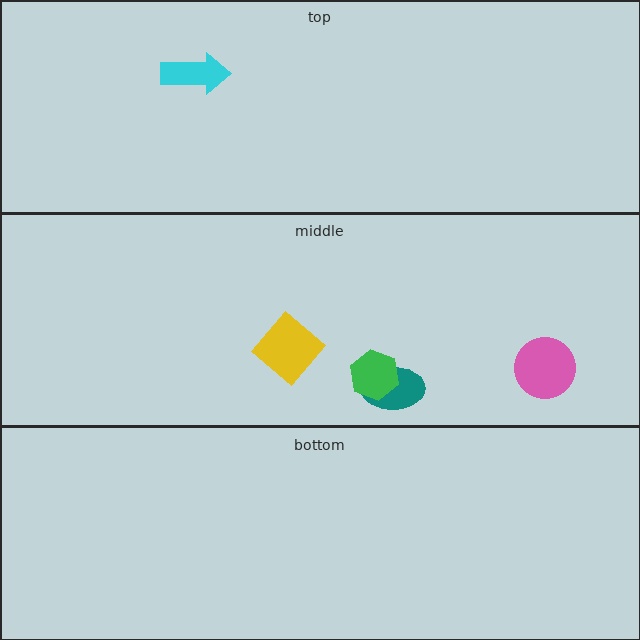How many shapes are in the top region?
1.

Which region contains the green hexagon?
The middle region.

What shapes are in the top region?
The cyan arrow.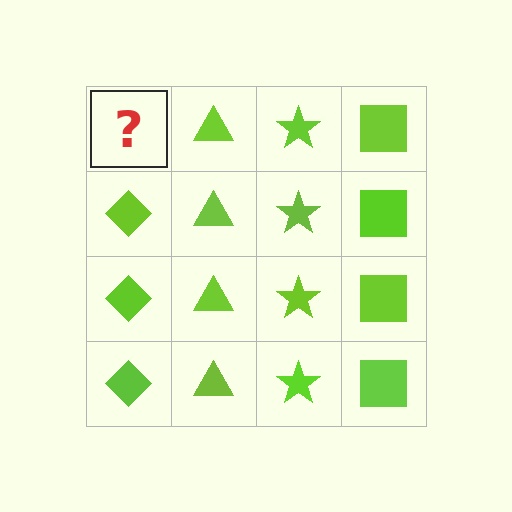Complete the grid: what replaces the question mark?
The question mark should be replaced with a lime diamond.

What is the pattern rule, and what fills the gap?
The rule is that each column has a consistent shape. The gap should be filled with a lime diamond.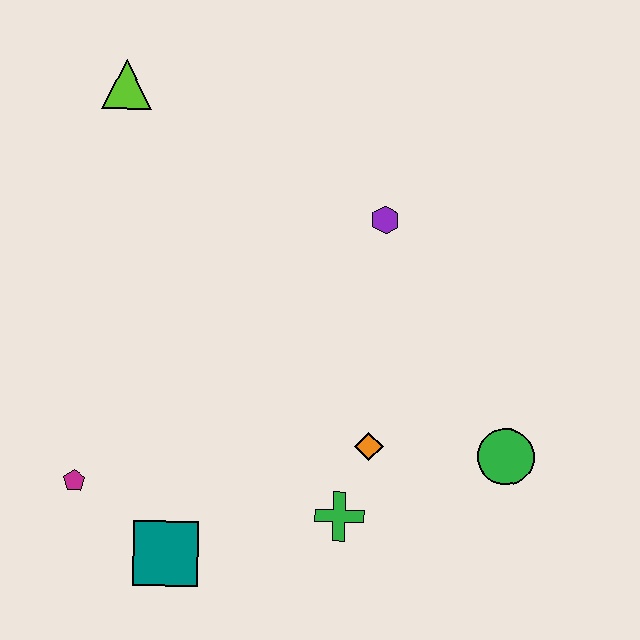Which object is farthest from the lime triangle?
The green circle is farthest from the lime triangle.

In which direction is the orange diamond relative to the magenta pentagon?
The orange diamond is to the right of the magenta pentagon.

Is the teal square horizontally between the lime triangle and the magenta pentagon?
No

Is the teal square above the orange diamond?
No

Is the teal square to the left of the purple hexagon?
Yes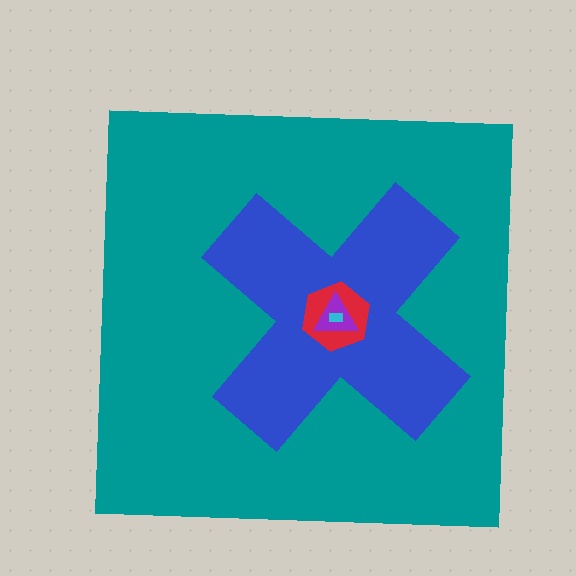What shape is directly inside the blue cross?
The red hexagon.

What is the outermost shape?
The teal square.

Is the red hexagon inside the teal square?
Yes.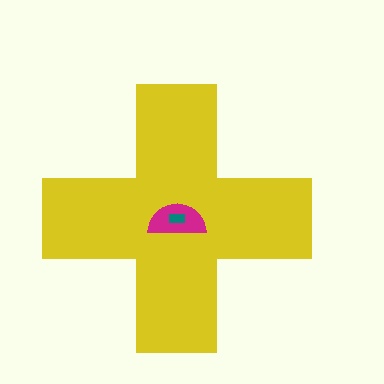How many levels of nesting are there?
3.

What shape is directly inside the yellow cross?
The magenta semicircle.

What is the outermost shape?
The yellow cross.